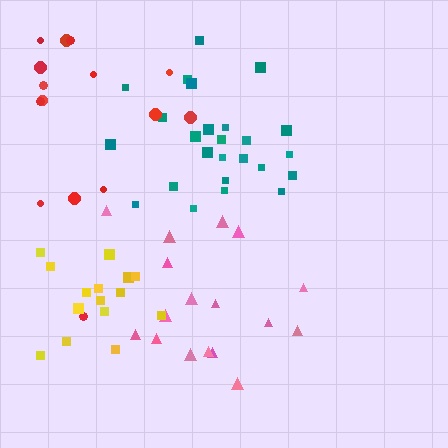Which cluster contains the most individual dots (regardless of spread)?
Teal (25).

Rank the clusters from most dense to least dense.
yellow, teal, pink, red.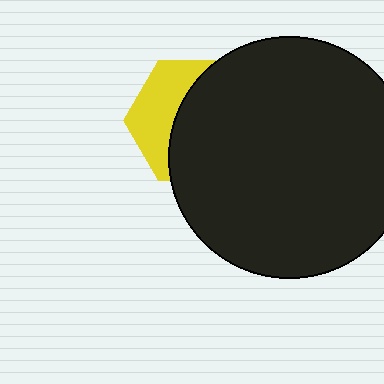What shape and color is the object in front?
The object in front is a black circle.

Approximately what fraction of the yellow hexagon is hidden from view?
Roughly 62% of the yellow hexagon is hidden behind the black circle.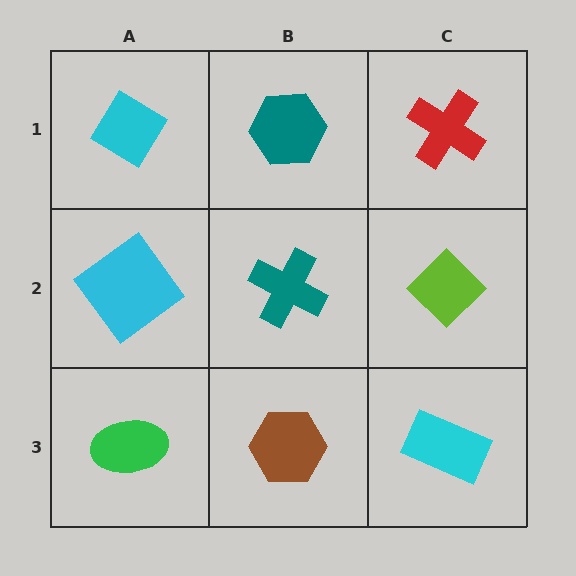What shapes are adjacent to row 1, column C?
A lime diamond (row 2, column C), a teal hexagon (row 1, column B).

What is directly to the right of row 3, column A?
A brown hexagon.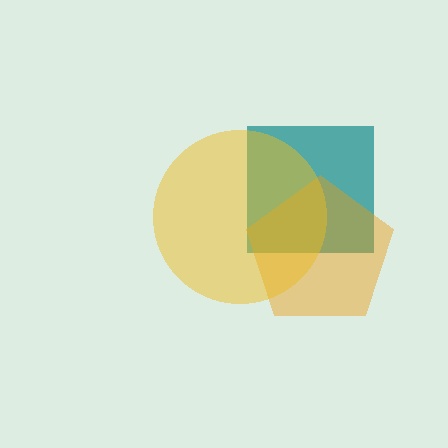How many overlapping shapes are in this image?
There are 3 overlapping shapes in the image.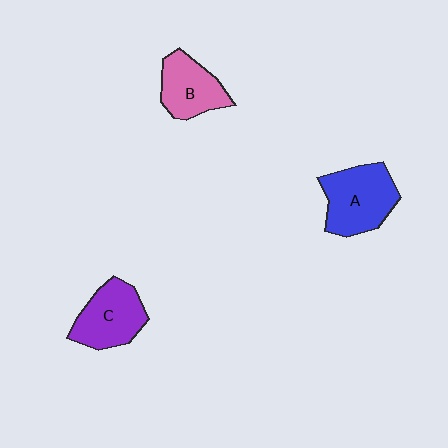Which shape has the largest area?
Shape A (blue).